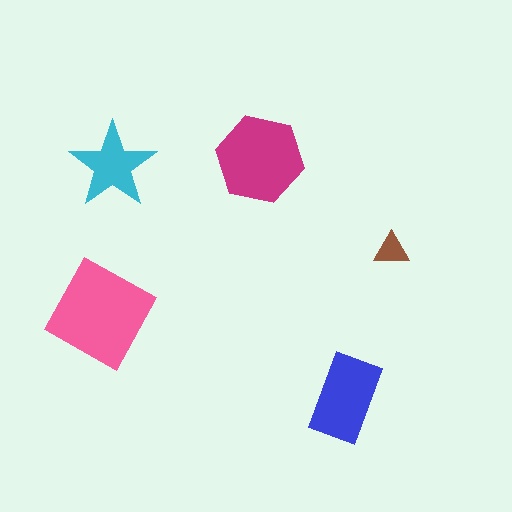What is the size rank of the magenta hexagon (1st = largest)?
2nd.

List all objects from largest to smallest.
The pink diamond, the magenta hexagon, the blue rectangle, the cyan star, the brown triangle.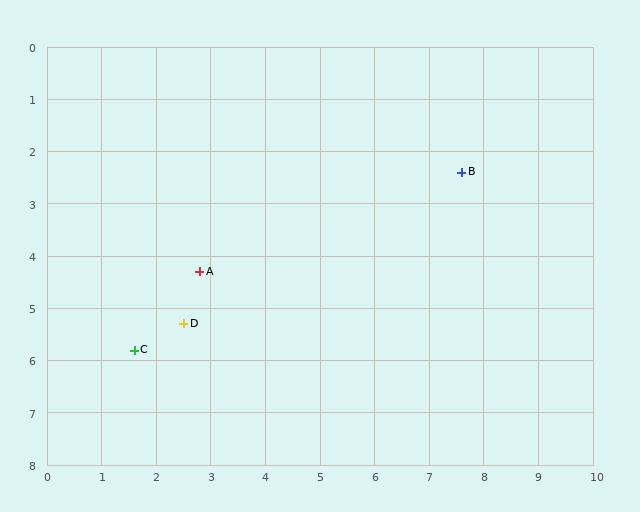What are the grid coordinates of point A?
Point A is at approximately (2.8, 4.3).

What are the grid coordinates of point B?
Point B is at approximately (7.6, 2.4).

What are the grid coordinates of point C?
Point C is at approximately (1.6, 5.8).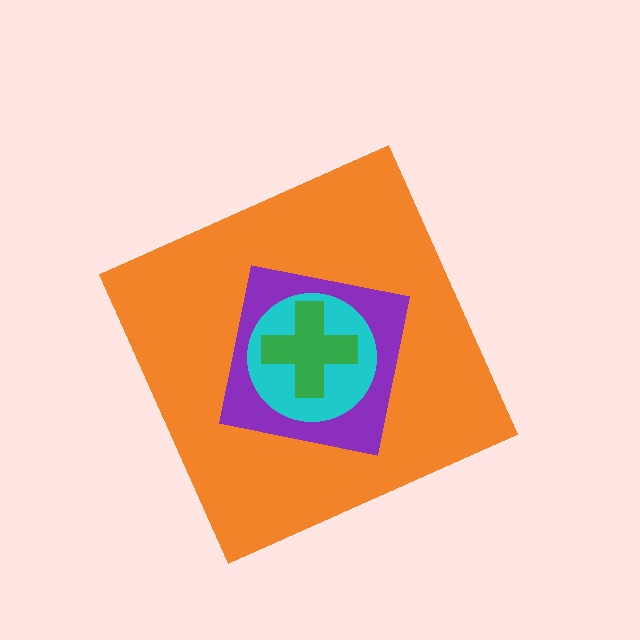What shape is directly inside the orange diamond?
The purple square.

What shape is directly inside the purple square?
The cyan circle.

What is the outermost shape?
The orange diamond.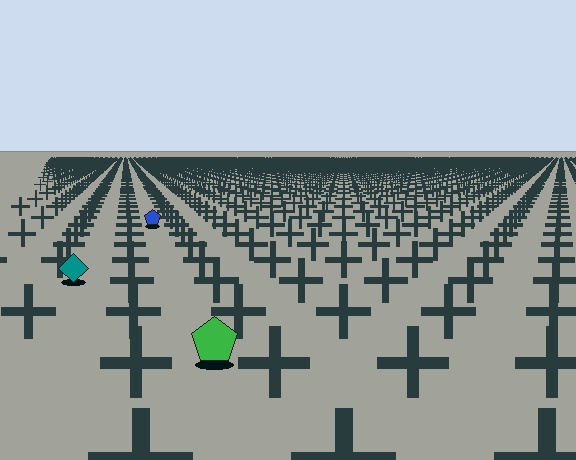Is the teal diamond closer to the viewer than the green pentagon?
No. The green pentagon is closer — you can tell from the texture gradient: the ground texture is coarser near it.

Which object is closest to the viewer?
The green pentagon is closest. The texture marks near it are larger and more spread out.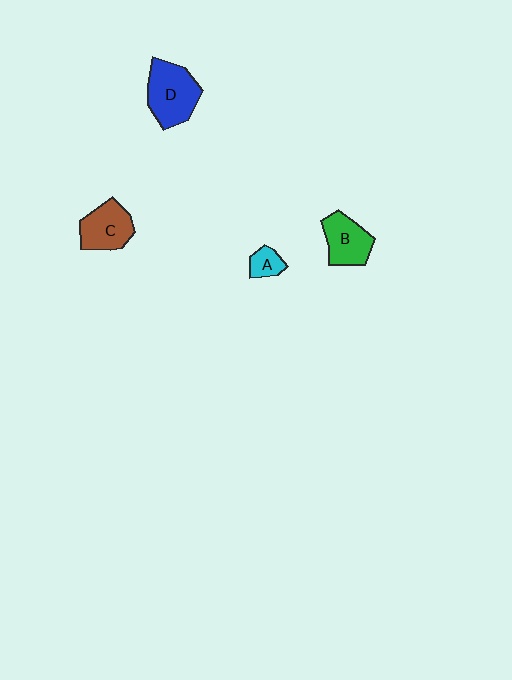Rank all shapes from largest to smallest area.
From largest to smallest: D (blue), C (brown), B (green), A (cyan).